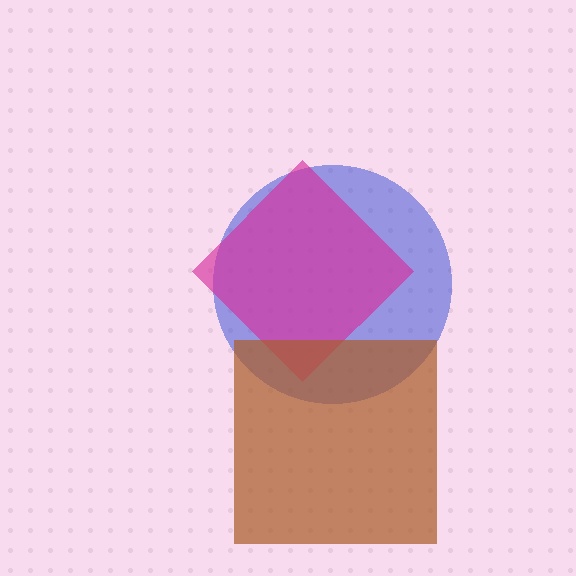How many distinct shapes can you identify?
There are 3 distinct shapes: a blue circle, a magenta diamond, a brown square.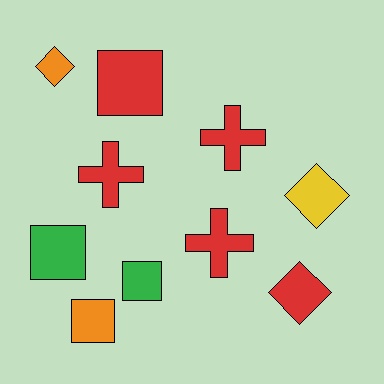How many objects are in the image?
There are 10 objects.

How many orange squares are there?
There is 1 orange square.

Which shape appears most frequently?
Square, with 4 objects.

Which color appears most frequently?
Red, with 5 objects.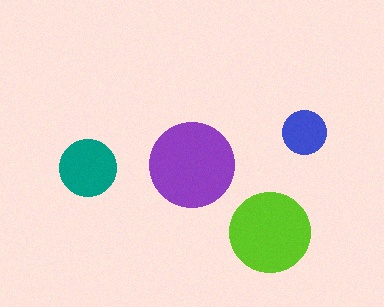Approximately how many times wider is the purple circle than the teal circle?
About 1.5 times wider.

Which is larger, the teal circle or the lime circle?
The lime one.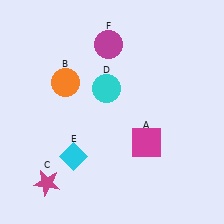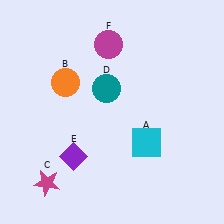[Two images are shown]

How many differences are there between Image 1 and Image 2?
There are 3 differences between the two images.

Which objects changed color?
A changed from magenta to cyan. D changed from cyan to teal. E changed from cyan to purple.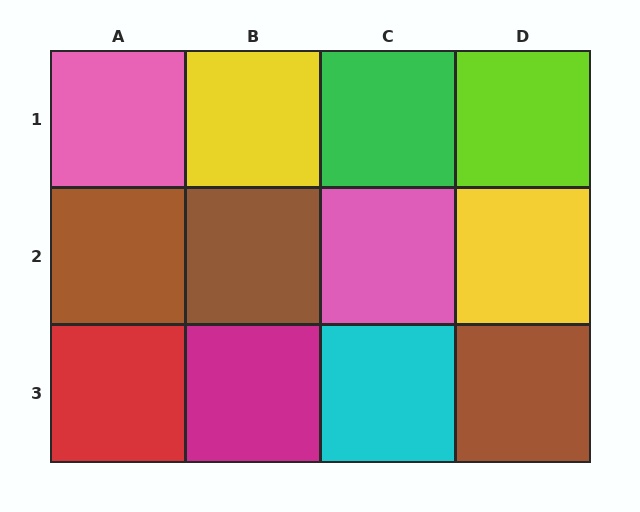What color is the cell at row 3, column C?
Cyan.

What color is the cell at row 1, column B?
Yellow.